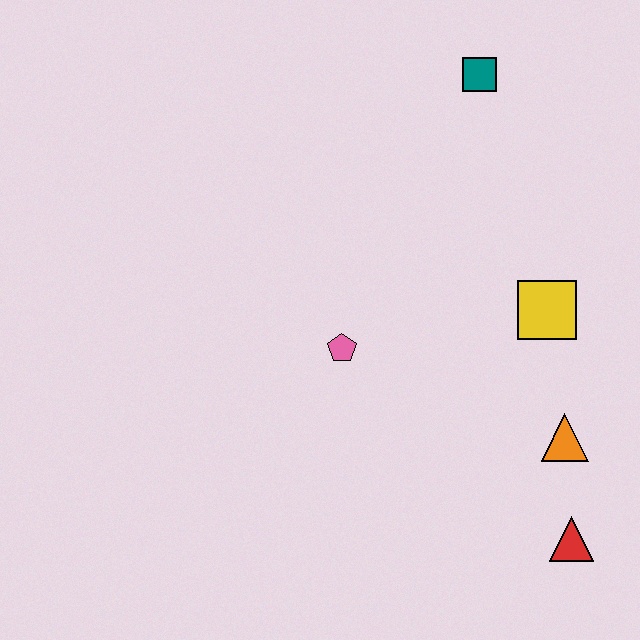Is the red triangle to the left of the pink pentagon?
No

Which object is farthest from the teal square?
The red triangle is farthest from the teal square.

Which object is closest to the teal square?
The yellow square is closest to the teal square.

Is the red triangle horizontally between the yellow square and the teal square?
No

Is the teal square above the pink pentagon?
Yes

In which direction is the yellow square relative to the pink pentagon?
The yellow square is to the right of the pink pentagon.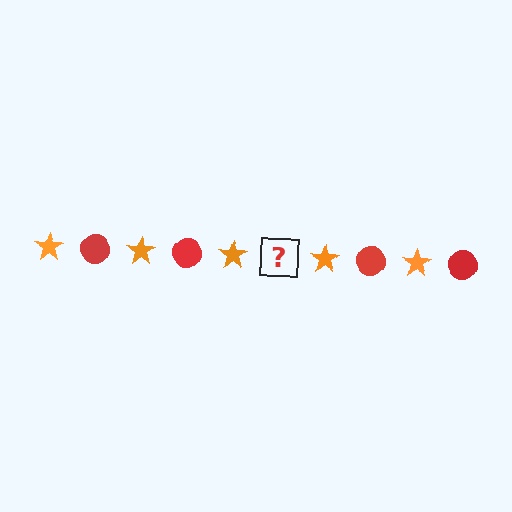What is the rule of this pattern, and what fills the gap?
The rule is that the pattern alternates between orange star and red circle. The gap should be filled with a red circle.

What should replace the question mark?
The question mark should be replaced with a red circle.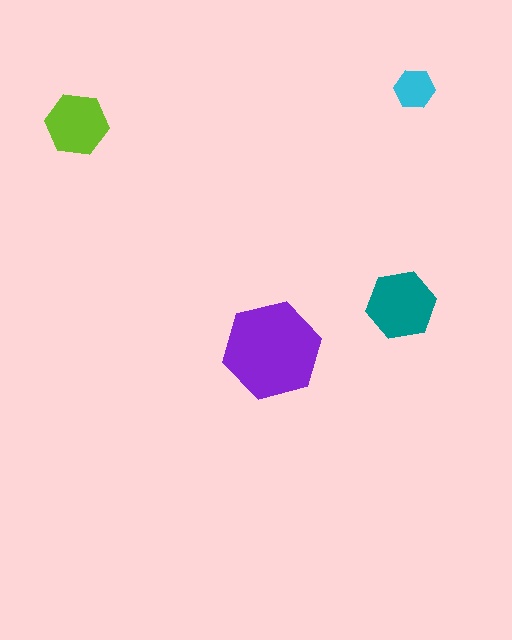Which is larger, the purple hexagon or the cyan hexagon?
The purple one.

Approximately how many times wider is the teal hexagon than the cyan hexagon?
About 1.5 times wider.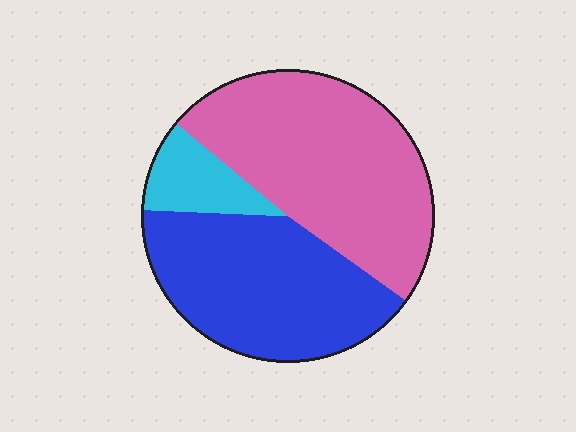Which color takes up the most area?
Pink, at roughly 50%.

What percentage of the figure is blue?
Blue covers about 40% of the figure.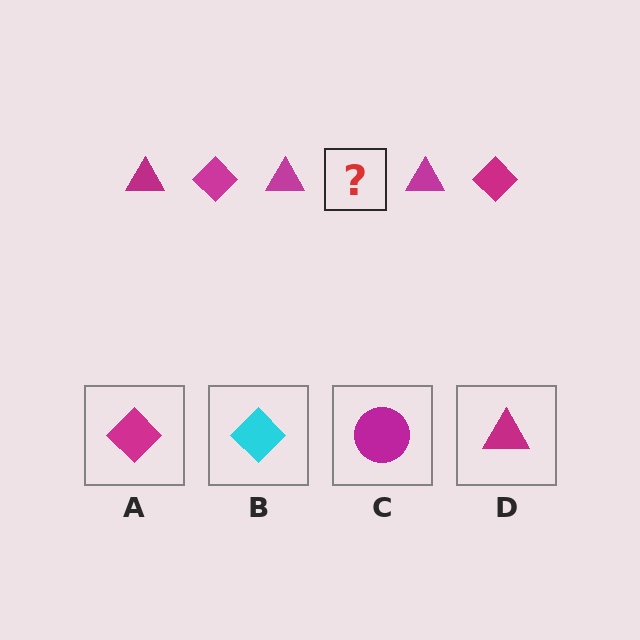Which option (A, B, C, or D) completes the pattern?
A.